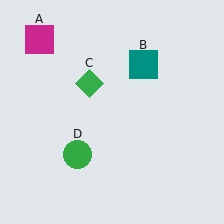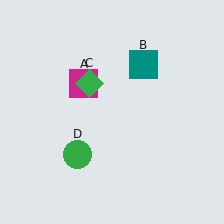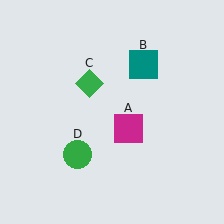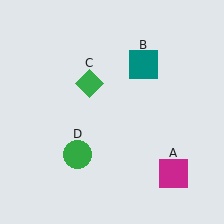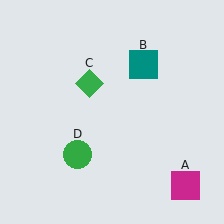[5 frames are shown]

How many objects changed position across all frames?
1 object changed position: magenta square (object A).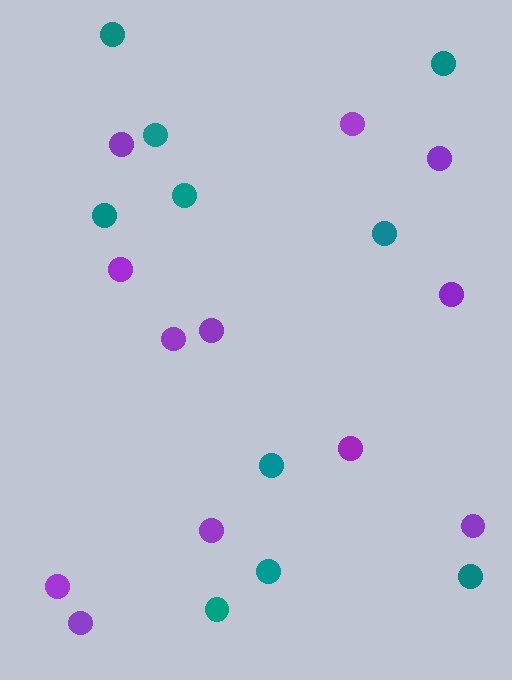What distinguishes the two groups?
There are 2 groups: one group of teal circles (10) and one group of purple circles (12).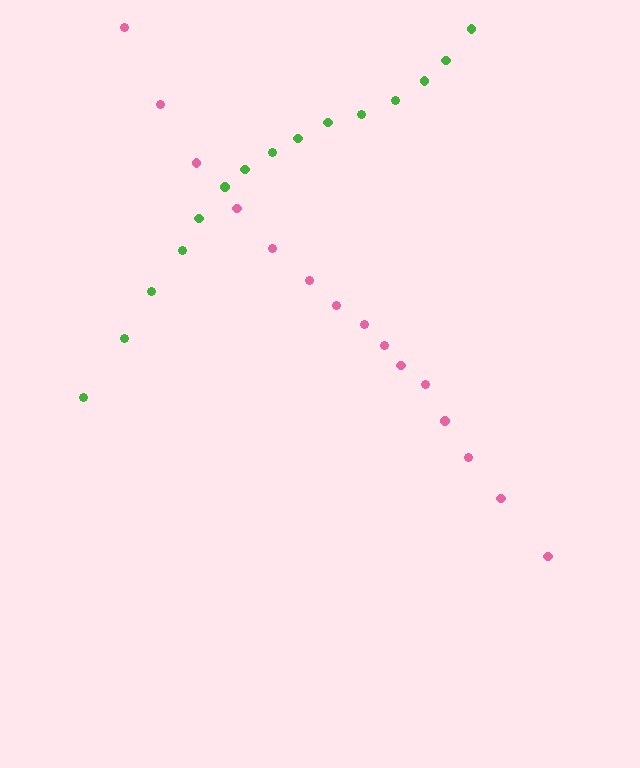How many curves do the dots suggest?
There are 2 distinct paths.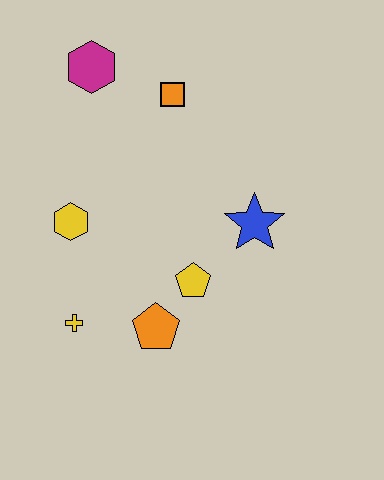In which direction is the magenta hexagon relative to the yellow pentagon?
The magenta hexagon is above the yellow pentagon.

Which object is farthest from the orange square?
The yellow cross is farthest from the orange square.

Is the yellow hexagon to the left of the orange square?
Yes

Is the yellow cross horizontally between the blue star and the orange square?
No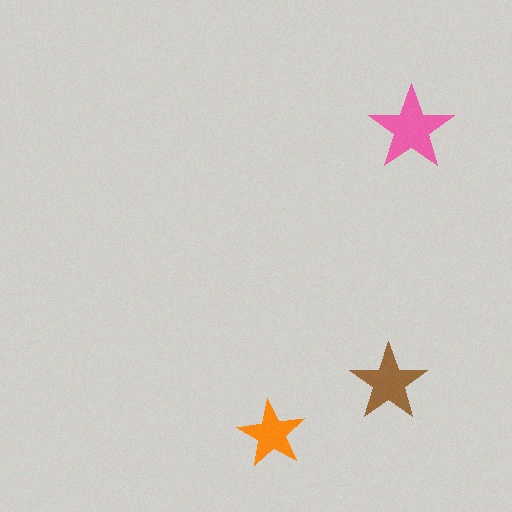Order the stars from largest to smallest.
the pink one, the brown one, the orange one.